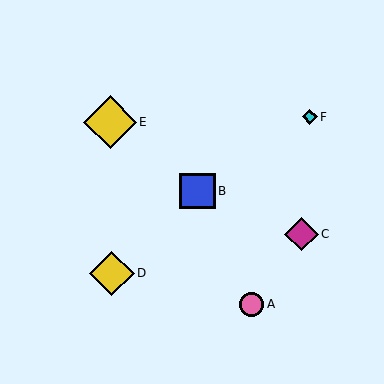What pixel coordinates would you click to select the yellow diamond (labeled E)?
Click at (110, 122) to select the yellow diamond E.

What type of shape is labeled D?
Shape D is a yellow diamond.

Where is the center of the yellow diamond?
The center of the yellow diamond is at (112, 273).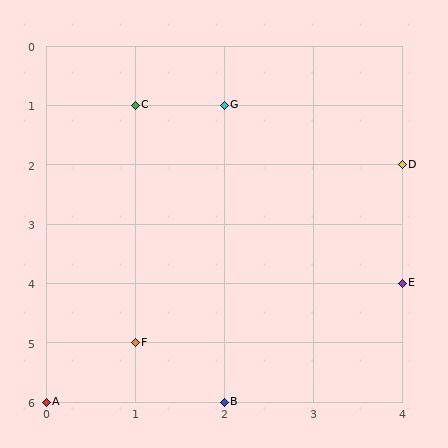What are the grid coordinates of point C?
Point C is at grid coordinates (1, 1).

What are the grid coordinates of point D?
Point D is at grid coordinates (4, 2).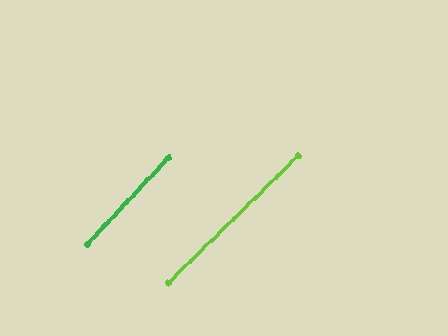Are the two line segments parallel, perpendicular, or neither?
Parallel — their directions differ by only 2.0°.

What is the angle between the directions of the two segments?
Approximately 2 degrees.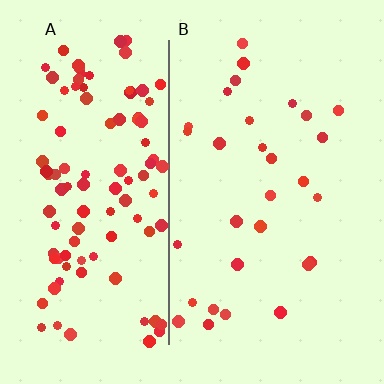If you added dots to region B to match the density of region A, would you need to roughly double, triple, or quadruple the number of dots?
Approximately quadruple.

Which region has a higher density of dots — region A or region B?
A (the left).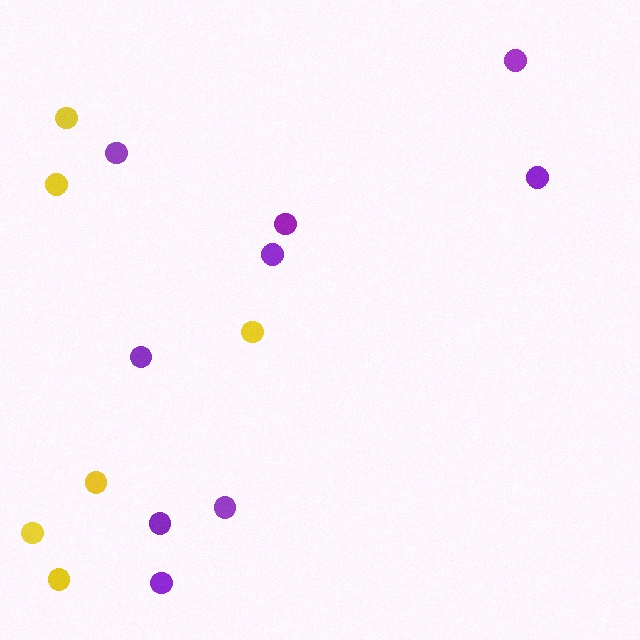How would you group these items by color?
There are 2 groups: one group of purple circles (9) and one group of yellow circles (6).